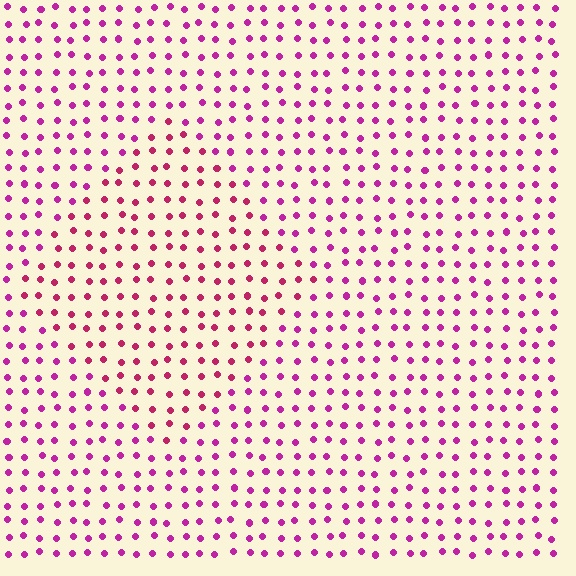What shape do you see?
I see a diamond.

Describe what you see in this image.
The image is filled with small magenta elements in a uniform arrangement. A diamond-shaped region is visible where the elements are tinted to a slightly different hue, forming a subtle color boundary.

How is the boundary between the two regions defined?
The boundary is defined purely by a slight shift in hue (about 24 degrees). Spacing, size, and orientation are identical on both sides.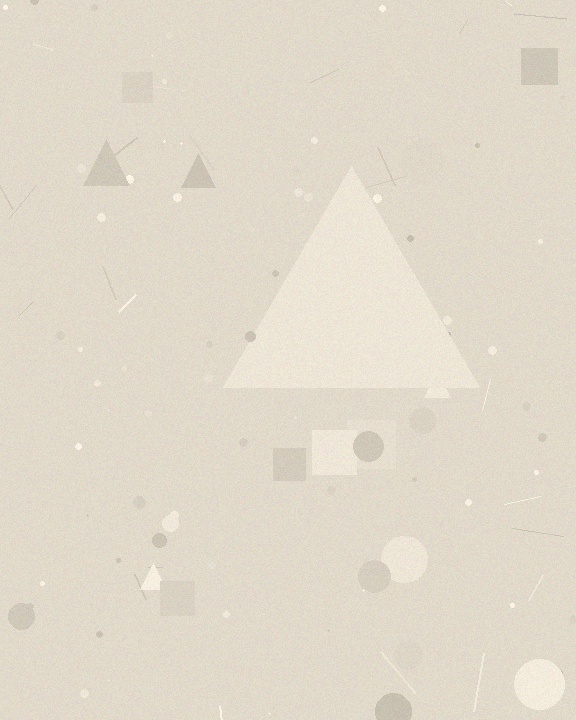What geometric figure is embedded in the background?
A triangle is embedded in the background.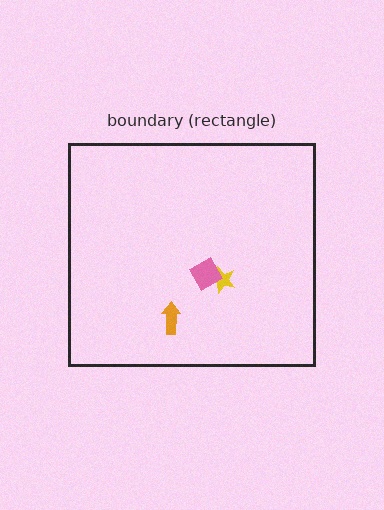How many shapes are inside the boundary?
3 inside, 0 outside.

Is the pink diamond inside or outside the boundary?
Inside.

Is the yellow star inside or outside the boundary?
Inside.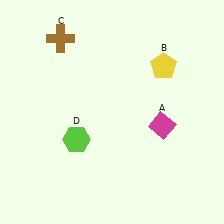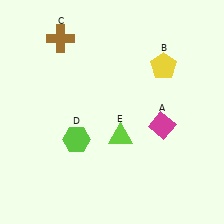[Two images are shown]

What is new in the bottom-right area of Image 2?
A lime triangle (E) was added in the bottom-right area of Image 2.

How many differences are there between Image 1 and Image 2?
There is 1 difference between the two images.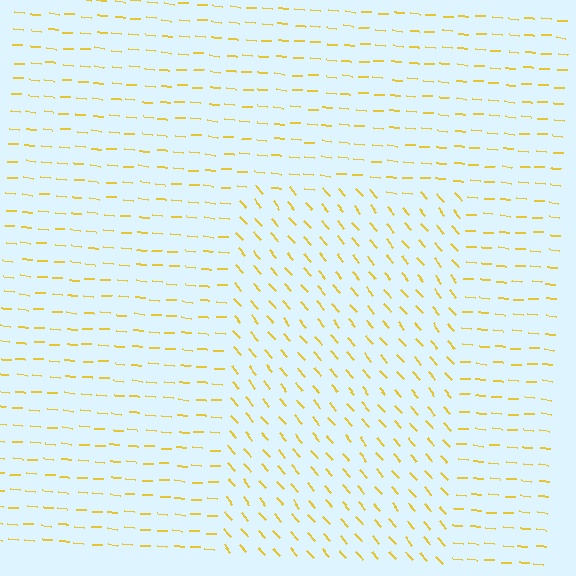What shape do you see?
I see a rectangle.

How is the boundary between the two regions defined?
The boundary is defined purely by a change in line orientation (approximately 45 degrees difference). All lines are the same color and thickness.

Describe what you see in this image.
The image is filled with small yellow line segments. A rectangle region in the image has lines oriented differently from the surrounding lines, creating a visible texture boundary.